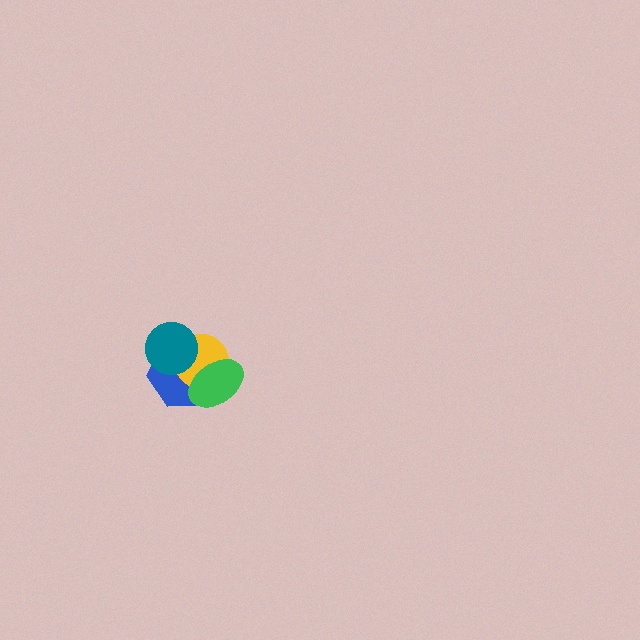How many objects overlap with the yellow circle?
3 objects overlap with the yellow circle.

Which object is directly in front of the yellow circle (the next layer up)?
The green ellipse is directly in front of the yellow circle.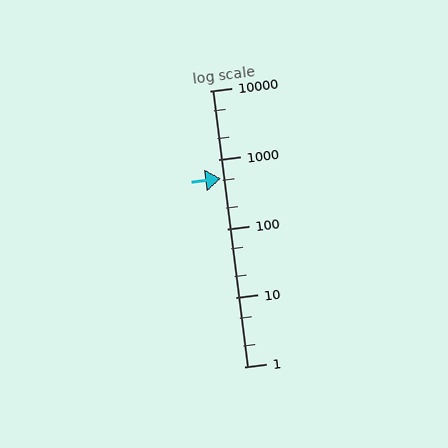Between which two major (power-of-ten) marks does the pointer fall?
The pointer is between 100 and 1000.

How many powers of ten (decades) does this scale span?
The scale spans 4 decades, from 1 to 10000.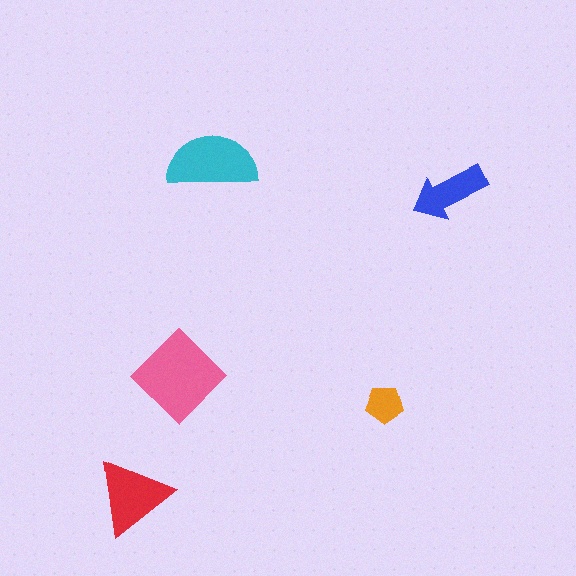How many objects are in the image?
There are 5 objects in the image.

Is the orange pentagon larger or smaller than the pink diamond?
Smaller.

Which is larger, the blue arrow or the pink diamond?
The pink diamond.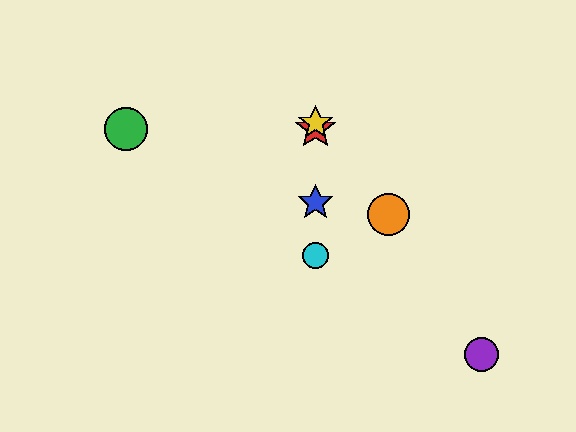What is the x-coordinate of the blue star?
The blue star is at x≈316.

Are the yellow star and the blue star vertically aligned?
Yes, both are at x≈316.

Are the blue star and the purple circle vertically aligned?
No, the blue star is at x≈316 and the purple circle is at x≈481.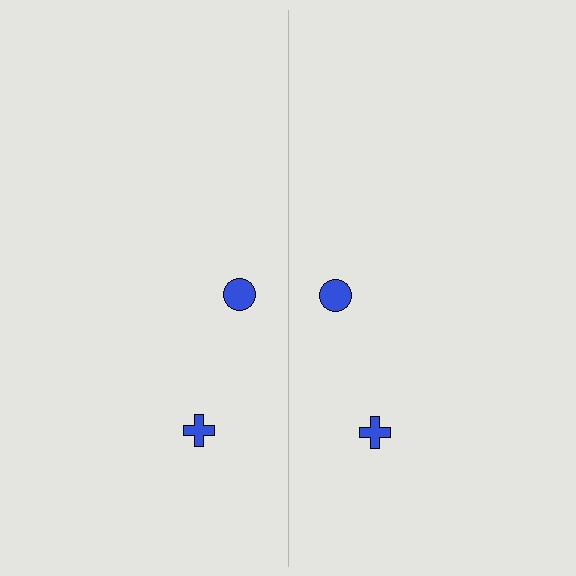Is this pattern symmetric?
Yes, this pattern has bilateral (reflection) symmetry.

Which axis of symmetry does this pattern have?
The pattern has a vertical axis of symmetry running through the center of the image.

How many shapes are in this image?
There are 4 shapes in this image.